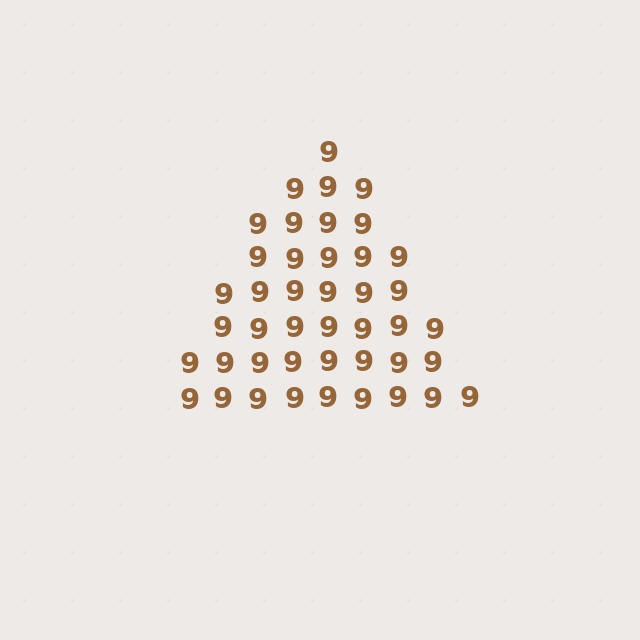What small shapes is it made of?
It is made of small digit 9's.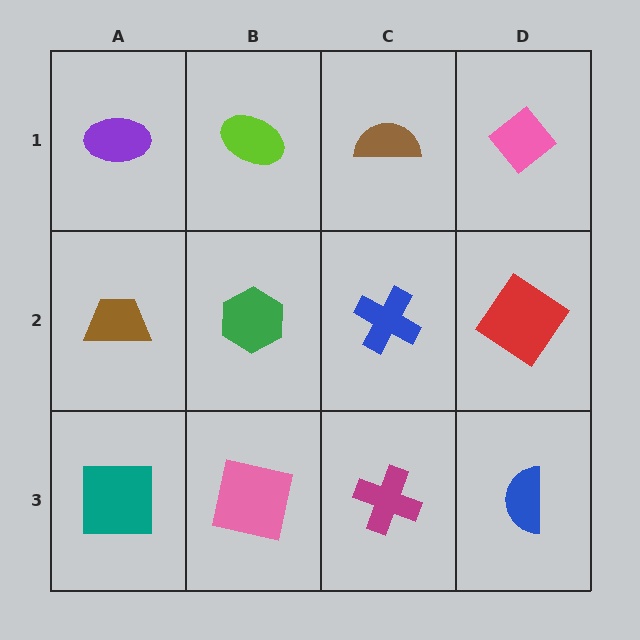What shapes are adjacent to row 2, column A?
A purple ellipse (row 1, column A), a teal square (row 3, column A), a green hexagon (row 2, column B).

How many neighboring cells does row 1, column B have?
3.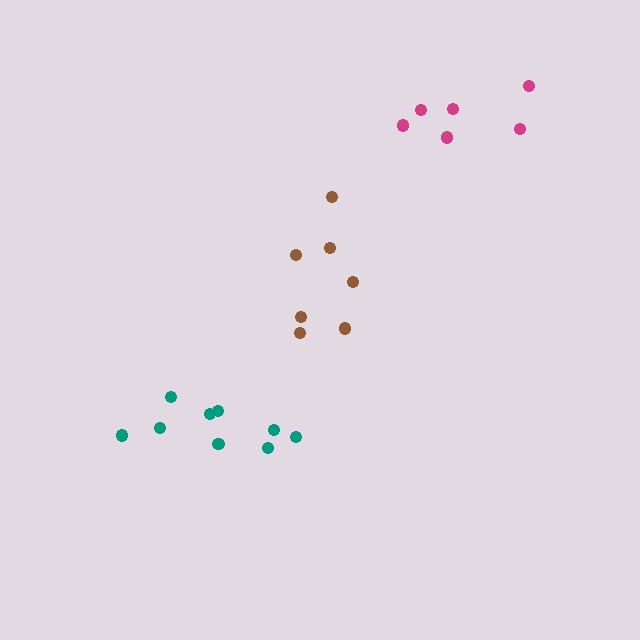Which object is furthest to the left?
The teal cluster is leftmost.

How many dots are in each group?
Group 1: 9 dots, Group 2: 7 dots, Group 3: 6 dots (22 total).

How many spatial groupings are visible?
There are 3 spatial groupings.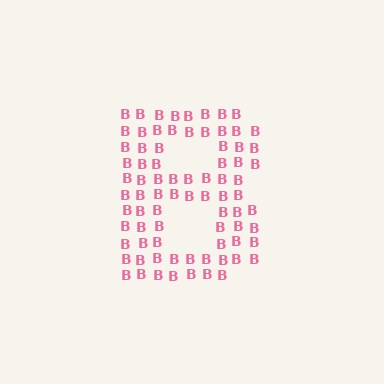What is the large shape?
The large shape is the letter B.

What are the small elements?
The small elements are letter B's.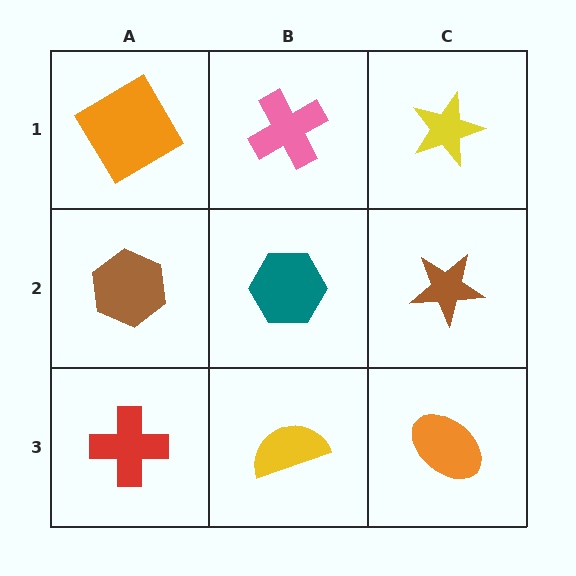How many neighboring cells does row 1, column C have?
2.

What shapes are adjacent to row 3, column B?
A teal hexagon (row 2, column B), a red cross (row 3, column A), an orange ellipse (row 3, column C).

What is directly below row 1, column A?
A brown hexagon.